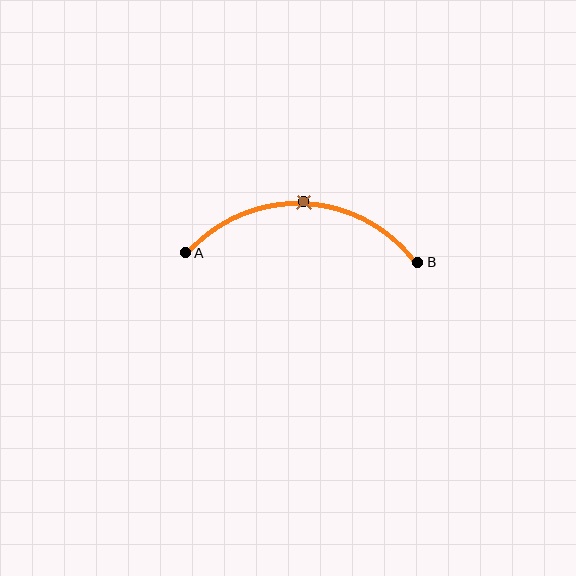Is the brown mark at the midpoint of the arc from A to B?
Yes. The brown mark lies on the arc at equal arc-length from both A and B — it is the arc midpoint.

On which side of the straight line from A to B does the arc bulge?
The arc bulges above the straight line connecting A and B.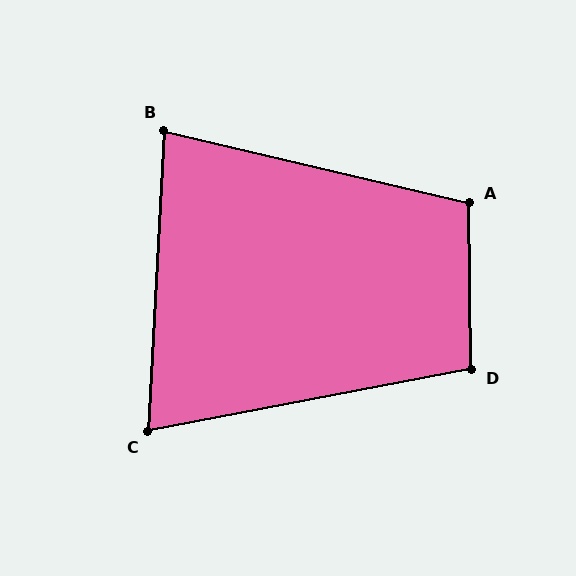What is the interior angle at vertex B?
Approximately 80 degrees (acute).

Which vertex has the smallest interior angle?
C, at approximately 76 degrees.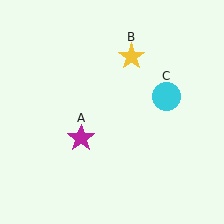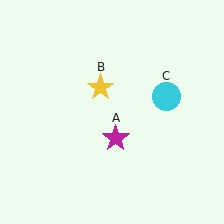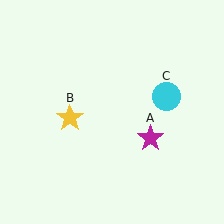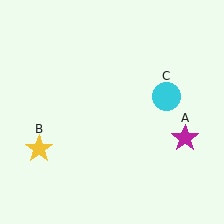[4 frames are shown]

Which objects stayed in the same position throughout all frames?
Cyan circle (object C) remained stationary.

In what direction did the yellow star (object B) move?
The yellow star (object B) moved down and to the left.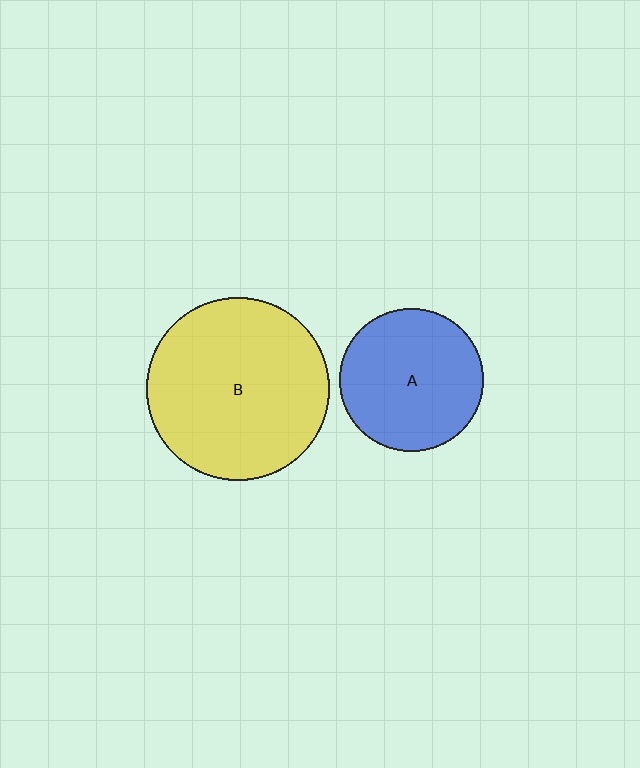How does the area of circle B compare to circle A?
Approximately 1.6 times.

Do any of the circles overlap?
No, none of the circles overlap.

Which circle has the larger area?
Circle B (yellow).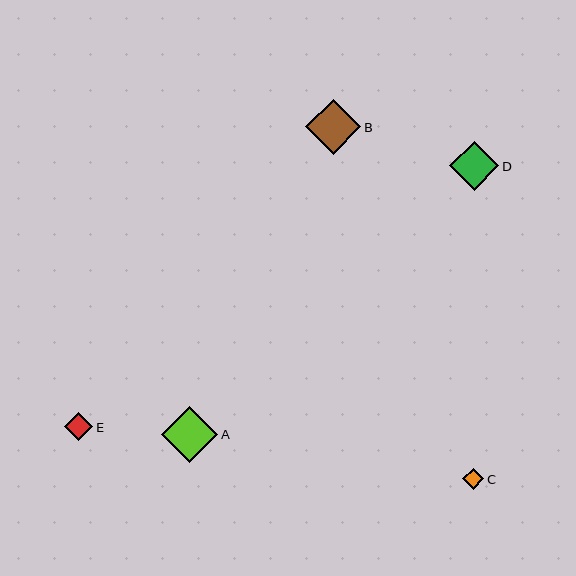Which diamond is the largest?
Diamond A is the largest with a size of approximately 56 pixels.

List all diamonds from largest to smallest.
From largest to smallest: A, B, D, E, C.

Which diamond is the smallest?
Diamond C is the smallest with a size of approximately 21 pixels.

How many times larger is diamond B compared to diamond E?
Diamond B is approximately 2.0 times the size of diamond E.